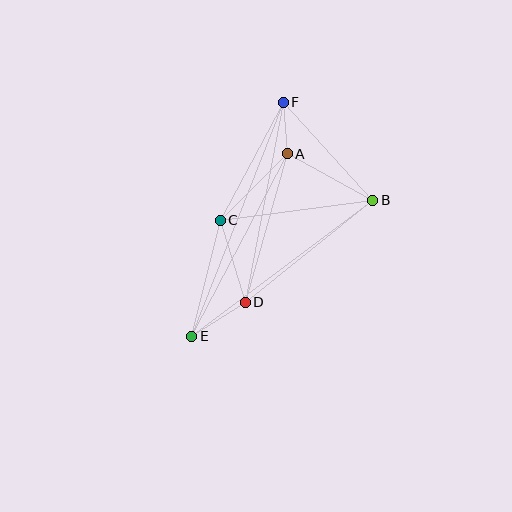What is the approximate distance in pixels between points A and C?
The distance between A and C is approximately 95 pixels.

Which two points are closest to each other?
Points A and F are closest to each other.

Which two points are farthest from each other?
Points E and F are farthest from each other.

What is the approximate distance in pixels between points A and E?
The distance between A and E is approximately 206 pixels.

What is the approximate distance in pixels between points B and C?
The distance between B and C is approximately 154 pixels.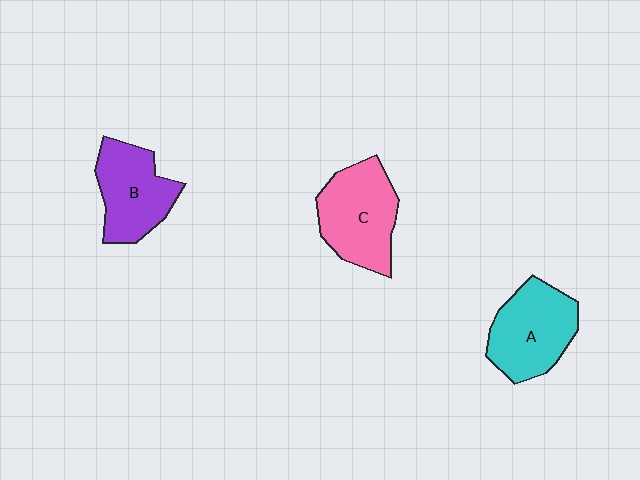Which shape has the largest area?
Shape C (pink).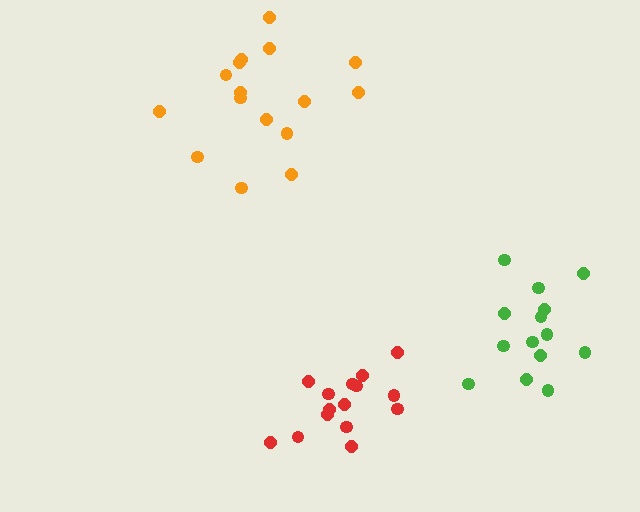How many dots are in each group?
Group 1: 15 dots, Group 2: 14 dots, Group 3: 16 dots (45 total).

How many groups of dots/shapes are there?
There are 3 groups.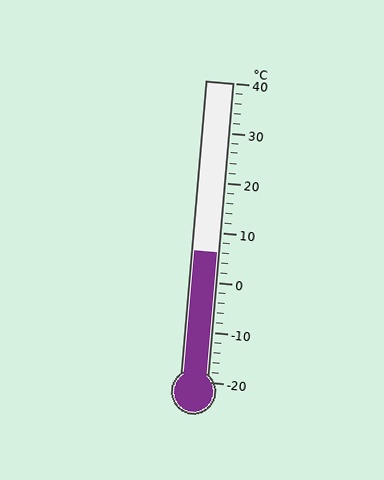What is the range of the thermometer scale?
The thermometer scale ranges from -20°C to 40°C.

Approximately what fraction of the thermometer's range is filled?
The thermometer is filled to approximately 45% of its range.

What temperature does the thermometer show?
The thermometer shows approximately 6°C.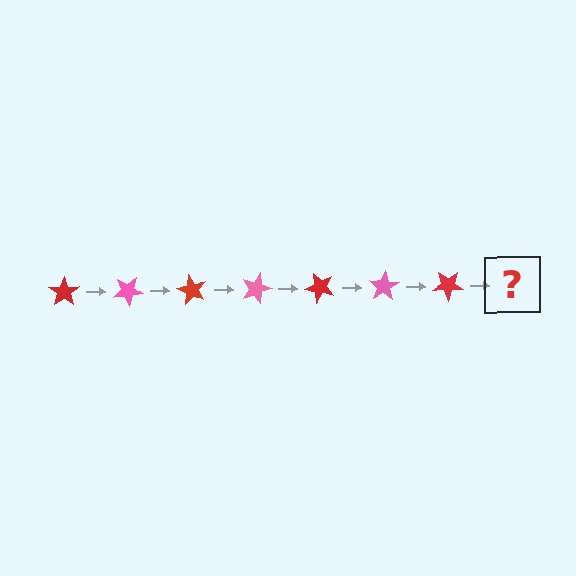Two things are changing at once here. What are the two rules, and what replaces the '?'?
The two rules are that it rotates 30 degrees each step and the color cycles through red and pink. The '?' should be a pink star, rotated 210 degrees from the start.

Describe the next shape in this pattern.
It should be a pink star, rotated 210 degrees from the start.